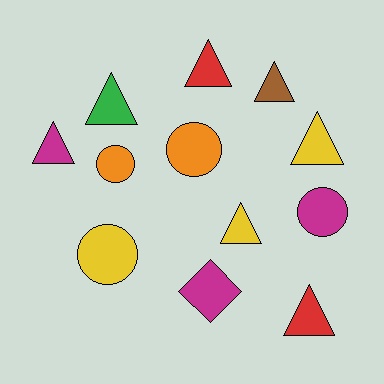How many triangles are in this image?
There are 7 triangles.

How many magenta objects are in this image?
There are 3 magenta objects.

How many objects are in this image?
There are 12 objects.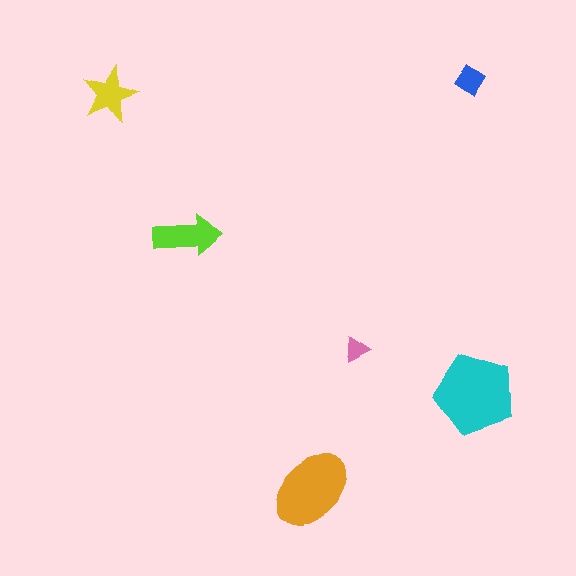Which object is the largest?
The cyan pentagon.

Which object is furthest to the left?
The yellow star is leftmost.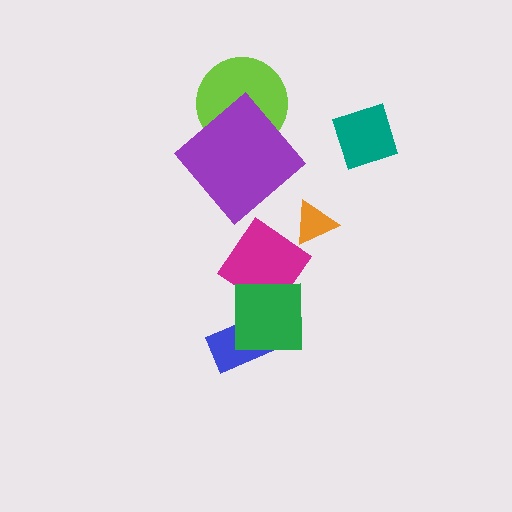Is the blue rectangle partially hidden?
Yes, it is partially covered by another shape.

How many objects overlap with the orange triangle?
0 objects overlap with the orange triangle.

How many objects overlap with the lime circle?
1 object overlaps with the lime circle.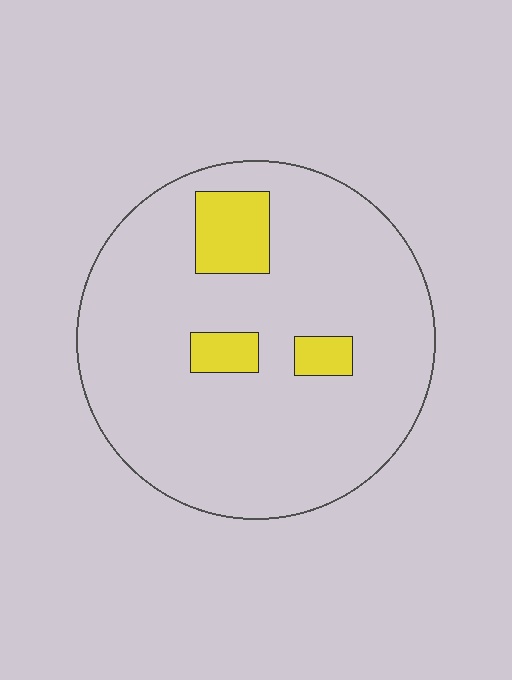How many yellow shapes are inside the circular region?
3.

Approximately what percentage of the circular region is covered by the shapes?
Approximately 10%.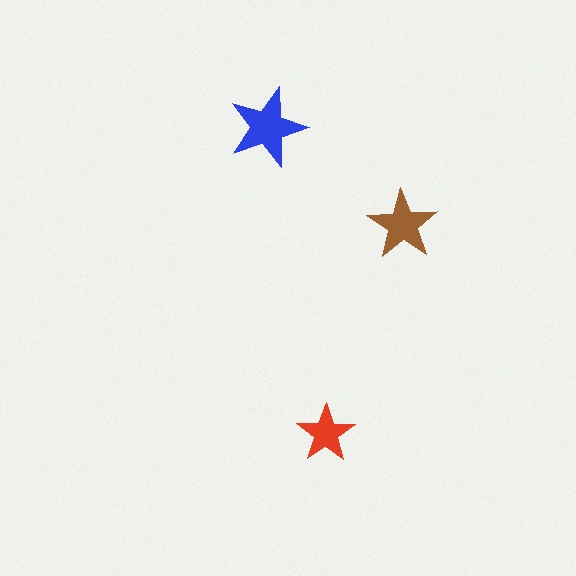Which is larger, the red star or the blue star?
The blue one.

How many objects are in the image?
There are 3 objects in the image.